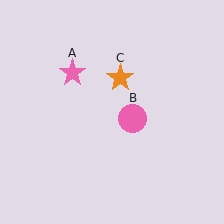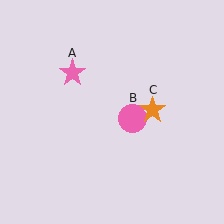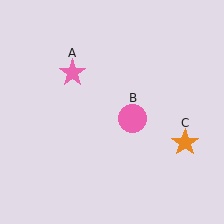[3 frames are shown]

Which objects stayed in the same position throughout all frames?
Pink star (object A) and pink circle (object B) remained stationary.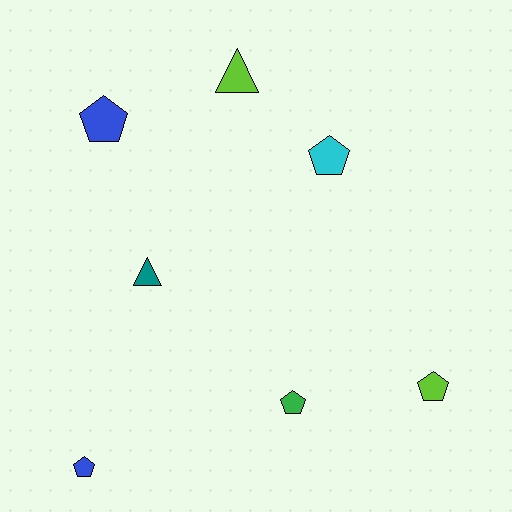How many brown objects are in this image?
There are no brown objects.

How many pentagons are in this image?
There are 5 pentagons.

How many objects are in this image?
There are 7 objects.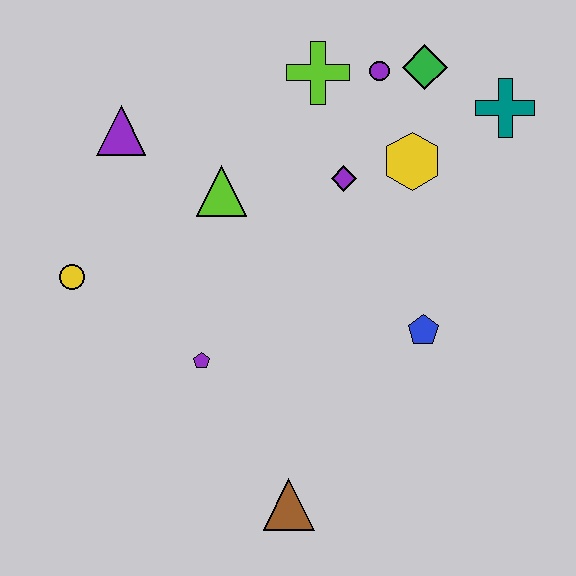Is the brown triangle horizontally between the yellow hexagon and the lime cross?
No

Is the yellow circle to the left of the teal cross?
Yes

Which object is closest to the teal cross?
The green diamond is closest to the teal cross.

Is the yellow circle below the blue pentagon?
No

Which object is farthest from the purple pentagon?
The teal cross is farthest from the purple pentagon.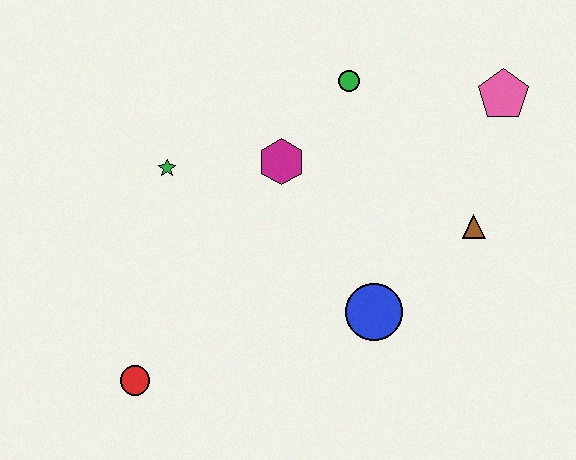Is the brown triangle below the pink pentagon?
Yes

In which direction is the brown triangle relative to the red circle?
The brown triangle is to the right of the red circle.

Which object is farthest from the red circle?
The pink pentagon is farthest from the red circle.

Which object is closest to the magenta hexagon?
The green circle is closest to the magenta hexagon.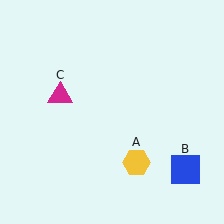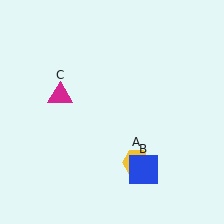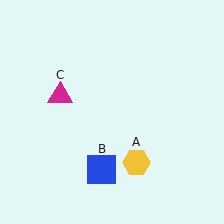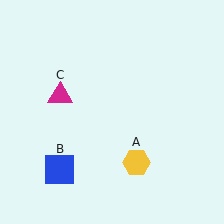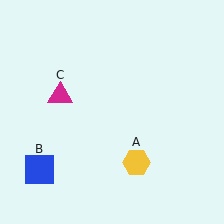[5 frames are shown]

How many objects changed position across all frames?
1 object changed position: blue square (object B).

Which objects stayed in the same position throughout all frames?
Yellow hexagon (object A) and magenta triangle (object C) remained stationary.